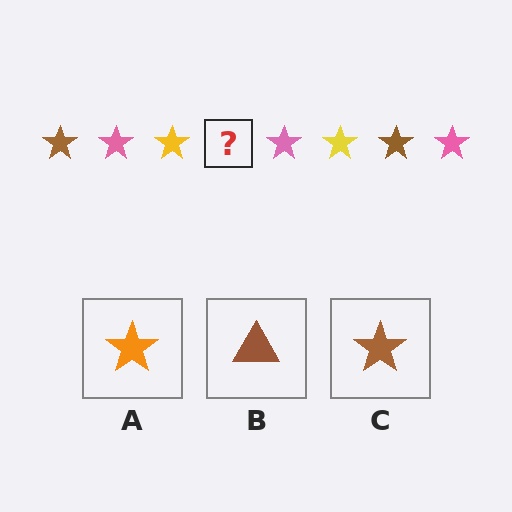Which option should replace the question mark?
Option C.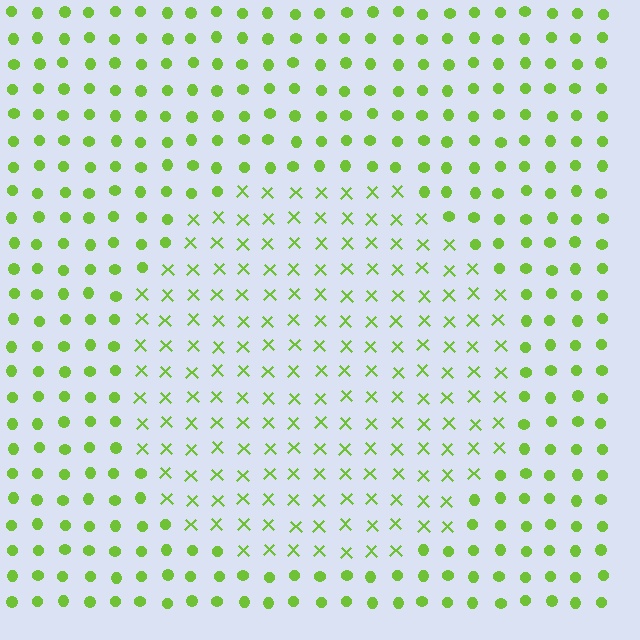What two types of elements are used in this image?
The image uses X marks inside the circle region and circles outside it.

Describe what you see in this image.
The image is filled with small lime elements arranged in a uniform grid. A circle-shaped region contains X marks, while the surrounding area contains circles. The boundary is defined purely by the change in element shape.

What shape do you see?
I see a circle.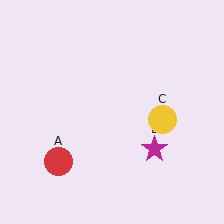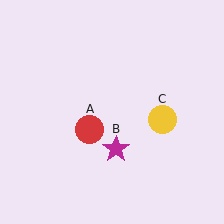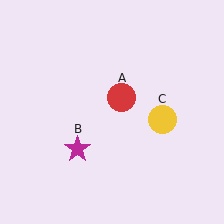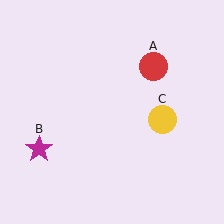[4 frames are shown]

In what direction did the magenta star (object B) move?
The magenta star (object B) moved left.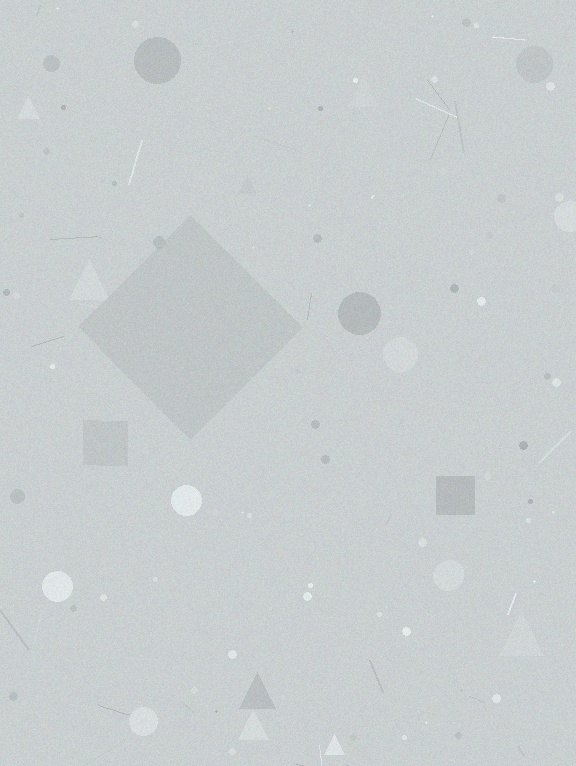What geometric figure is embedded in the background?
A diamond is embedded in the background.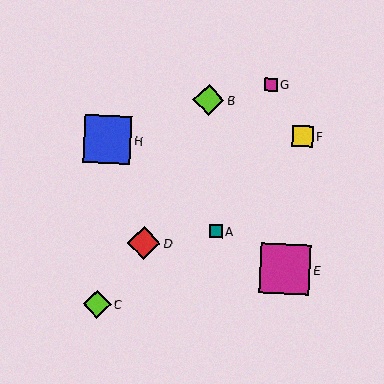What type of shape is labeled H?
Shape H is a blue square.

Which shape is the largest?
The magenta square (labeled E) is the largest.